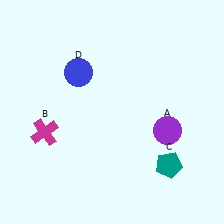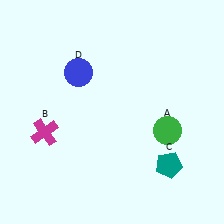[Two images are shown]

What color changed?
The circle (A) changed from purple in Image 1 to green in Image 2.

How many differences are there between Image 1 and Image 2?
There is 1 difference between the two images.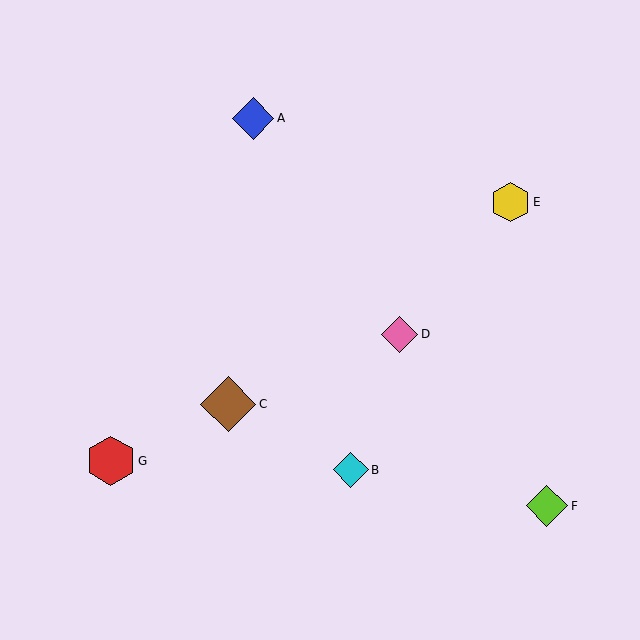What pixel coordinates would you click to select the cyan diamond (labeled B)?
Click at (351, 470) to select the cyan diamond B.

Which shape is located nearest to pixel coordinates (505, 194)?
The yellow hexagon (labeled E) at (510, 202) is nearest to that location.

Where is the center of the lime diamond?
The center of the lime diamond is at (547, 506).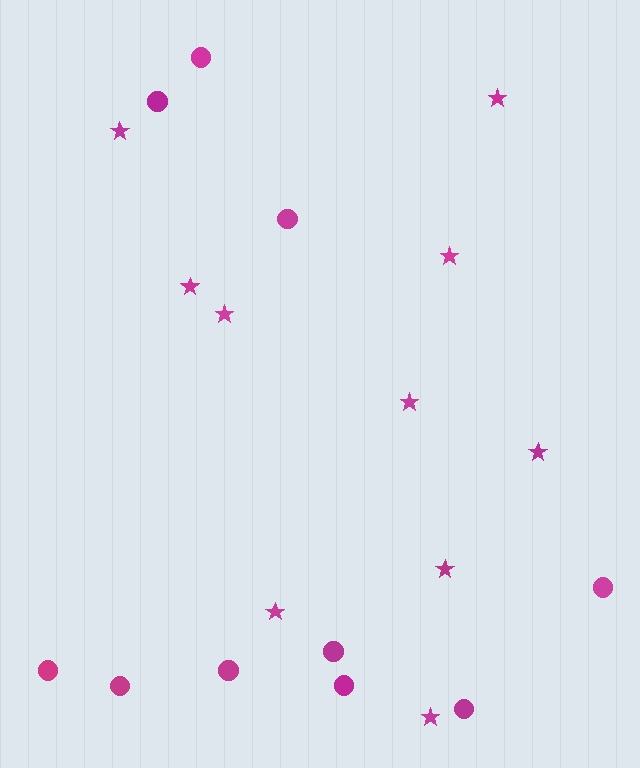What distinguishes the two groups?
There are 2 groups: one group of circles (10) and one group of stars (10).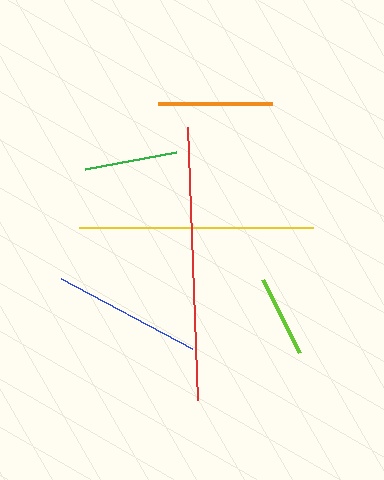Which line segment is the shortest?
The lime line is the shortest at approximately 82 pixels.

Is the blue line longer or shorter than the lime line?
The blue line is longer than the lime line.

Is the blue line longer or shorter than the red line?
The red line is longer than the blue line.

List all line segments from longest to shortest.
From longest to shortest: red, yellow, blue, orange, green, lime.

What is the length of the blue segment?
The blue segment is approximately 149 pixels long.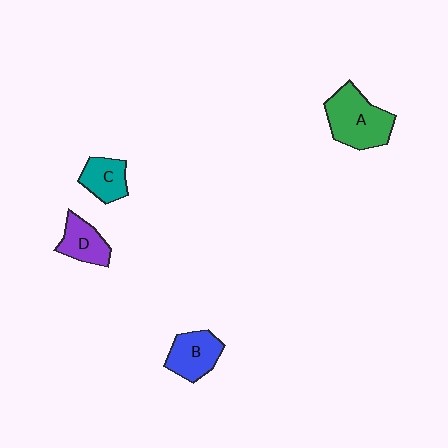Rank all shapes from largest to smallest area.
From largest to smallest: A (green), B (blue), D (purple), C (teal).